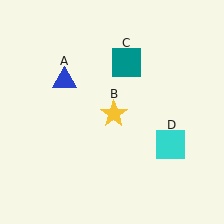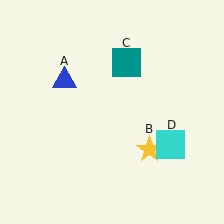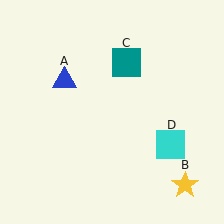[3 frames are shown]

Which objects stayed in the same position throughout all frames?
Blue triangle (object A) and teal square (object C) and cyan square (object D) remained stationary.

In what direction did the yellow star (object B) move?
The yellow star (object B) moved down and to the right.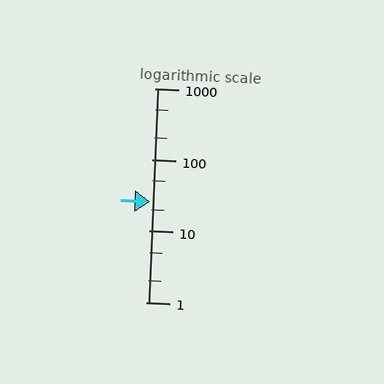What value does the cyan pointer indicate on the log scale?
The pointer indicates approximately 26.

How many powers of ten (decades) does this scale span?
The scale spans 3 decades, from 1 to 1000.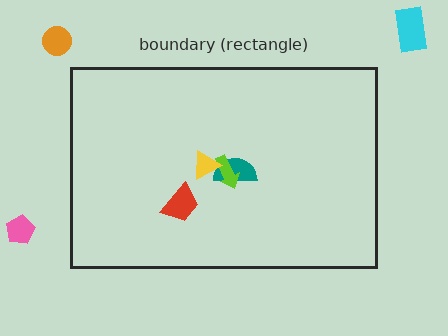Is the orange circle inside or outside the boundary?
Outside.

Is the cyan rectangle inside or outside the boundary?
Outside.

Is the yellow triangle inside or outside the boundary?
Inside.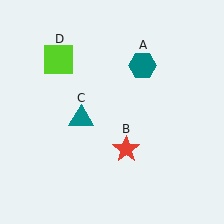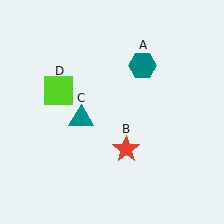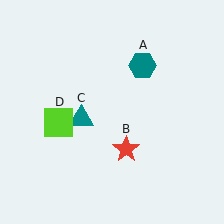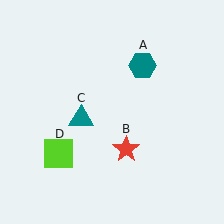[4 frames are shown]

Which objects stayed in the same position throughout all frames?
Teal hexagon (object A) and red star (object B) and teal triangle (object C) remained stationary.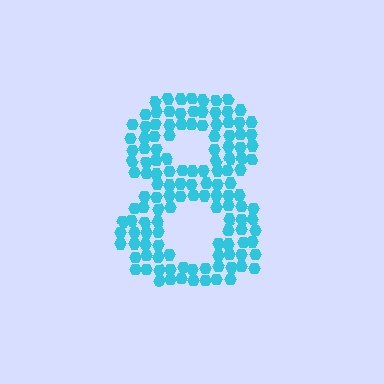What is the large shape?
The large shape is the digit 8.